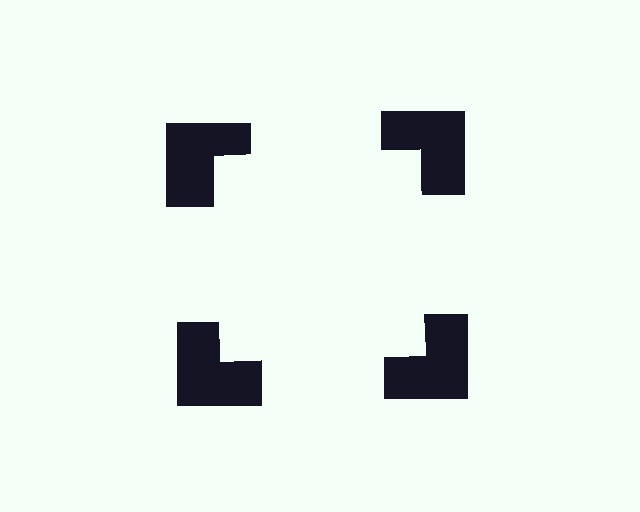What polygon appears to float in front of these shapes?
An illusory square — its edges are inferred from the aligned wedge cuts in the notched squares, not physically drawn.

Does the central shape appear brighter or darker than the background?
It typically appears slightly brighter than the background, even though no actual brightness change is drawn.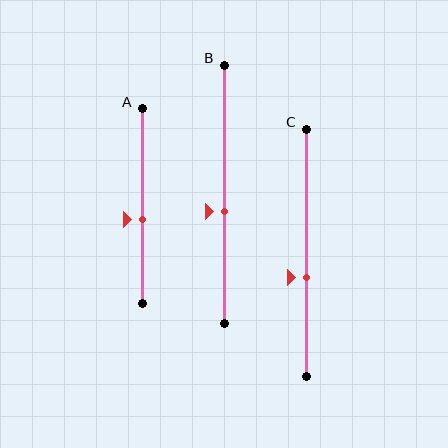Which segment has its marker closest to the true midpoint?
Segment B has its marker closest to the true midpoint.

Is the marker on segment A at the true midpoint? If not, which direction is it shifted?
No, the marker on segment A is shifted downward by about 7% of the segment length.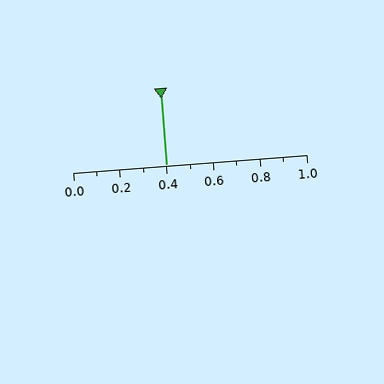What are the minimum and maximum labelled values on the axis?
The axis runs from 0.0 to 1.0.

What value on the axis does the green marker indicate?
The marker indicates approximately 0.4.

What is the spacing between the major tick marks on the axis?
The major ticks are spaced 0.2 apart.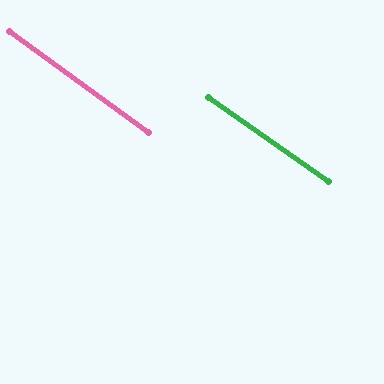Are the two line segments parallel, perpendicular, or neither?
Parallel — their directions differ by only 1.1°.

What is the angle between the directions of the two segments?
Approximately 1 degree.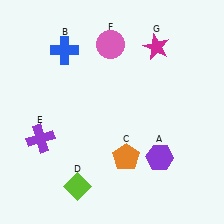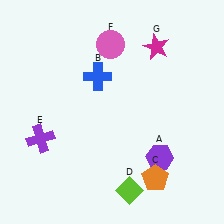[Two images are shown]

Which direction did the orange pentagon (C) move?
The orange pentagon (C) moved right.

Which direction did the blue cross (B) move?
The blue cross (B) moved right.